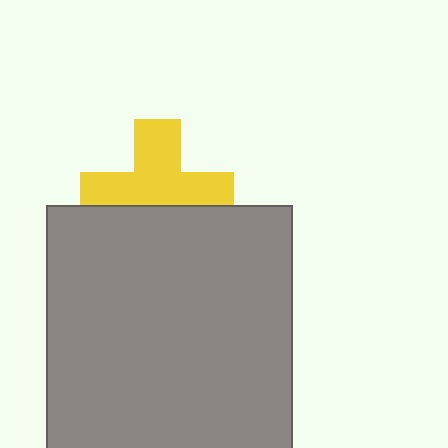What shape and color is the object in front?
The object in front is a gray square.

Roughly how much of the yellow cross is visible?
About half of it is visible (roughly 62%).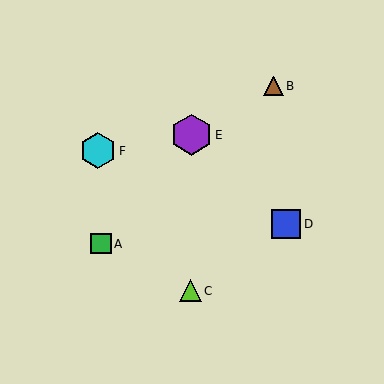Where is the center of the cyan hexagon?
The center of the cyan hexagon is at (98, 151).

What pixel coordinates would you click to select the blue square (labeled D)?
Click at (286, 224) to select the blue square D.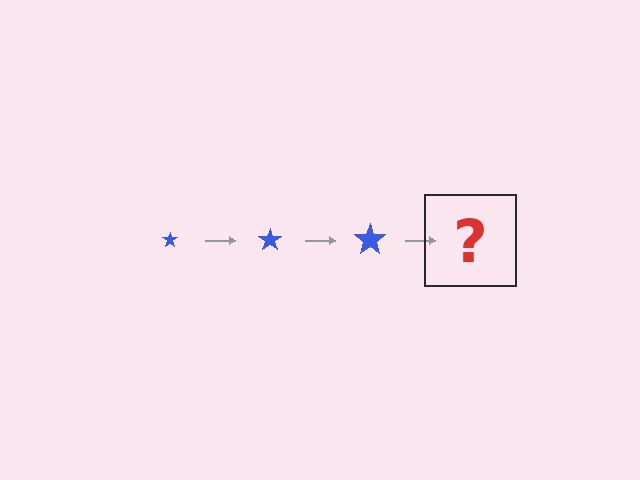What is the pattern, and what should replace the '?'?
The pattern is that the star gets progressively larger each step. The '?' should be a blue star, larger than the previous one.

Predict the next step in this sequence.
The next step is a blue star, larger than the previous one.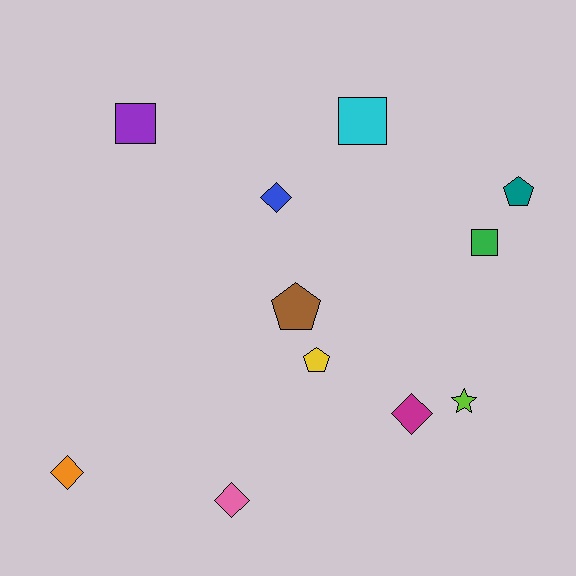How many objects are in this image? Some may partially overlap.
There are 11 objects.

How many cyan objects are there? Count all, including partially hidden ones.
There is 1 cyan object.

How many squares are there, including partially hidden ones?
There are 3 squares.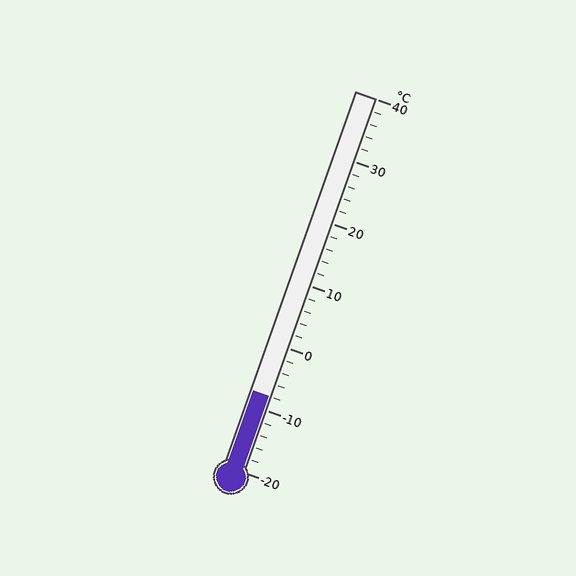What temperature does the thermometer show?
The thermometer shows approximately -8°C.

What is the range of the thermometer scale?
The thermometer scale ranges from -20°C to 40°C.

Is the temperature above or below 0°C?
The temperature is below 0°C.